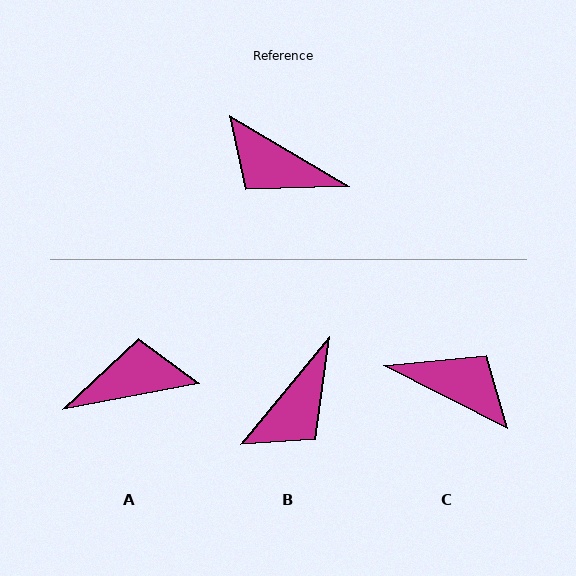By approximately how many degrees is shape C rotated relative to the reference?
Approximately 176 degrees clockwise.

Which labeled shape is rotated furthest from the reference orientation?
C, about 176 degrees away.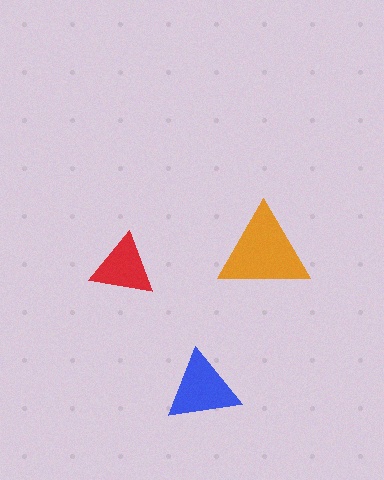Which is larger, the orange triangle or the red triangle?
The orange one.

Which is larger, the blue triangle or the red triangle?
The blue one.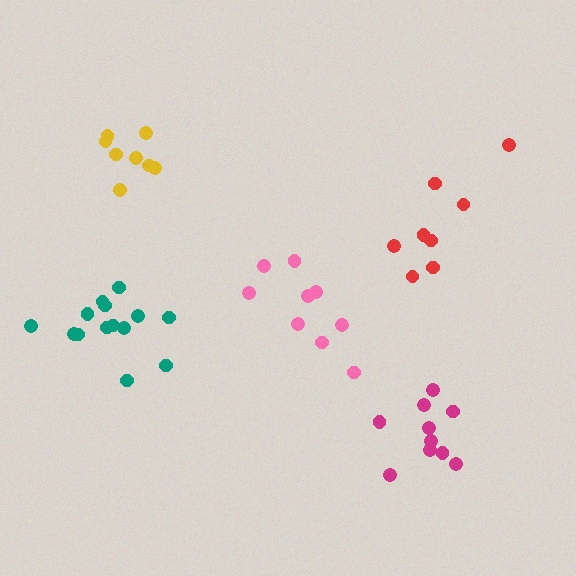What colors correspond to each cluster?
The clusters are colored: teal, yellow, pink, red, magenta.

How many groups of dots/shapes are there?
There are 5 groups.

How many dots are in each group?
Group 1: 14 dots, Group 2: 8 dots, Group 3: 9 dots, Group 4: 8 dots, Group 5: 10 dots (49 total).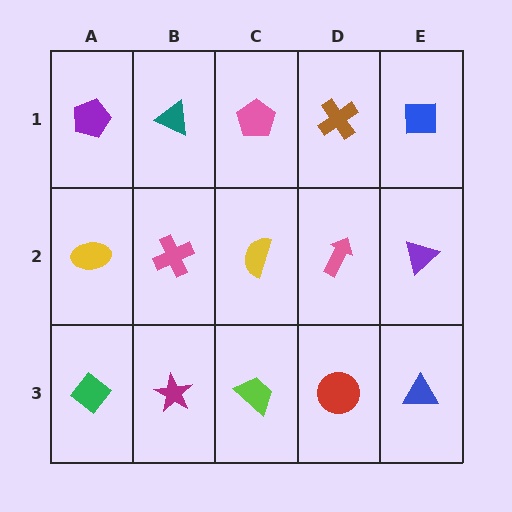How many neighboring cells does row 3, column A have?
2.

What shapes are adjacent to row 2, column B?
A teal triangle (row 1, column B), a magenta star (row 3, column B), a yellow ellipse (row 2, column A), a yellow semicircle (row 2, column C).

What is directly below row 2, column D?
A red circle.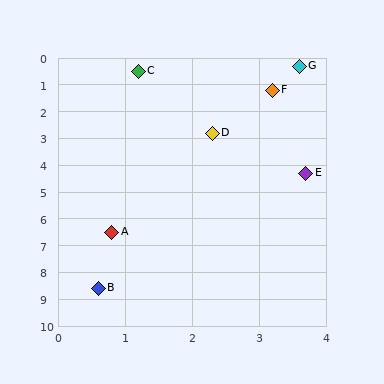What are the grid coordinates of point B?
Point B is at approximately (0.6, 8.6).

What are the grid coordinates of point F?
Point F is at approximately (3.2, 1.2).